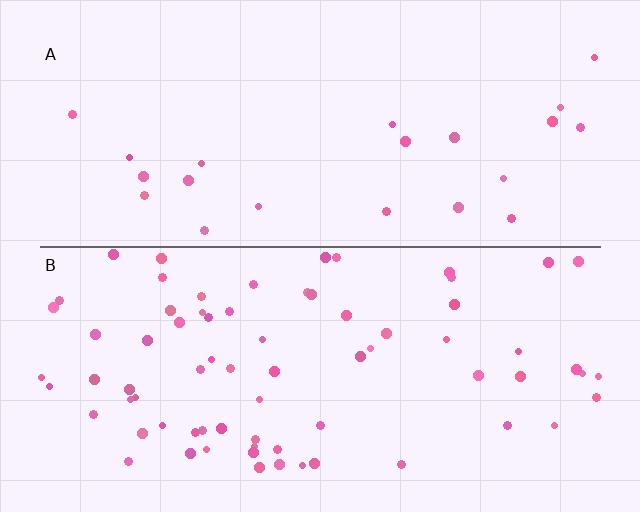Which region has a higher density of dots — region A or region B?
B (the bottom).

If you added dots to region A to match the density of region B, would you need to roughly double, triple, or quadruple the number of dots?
Approximately triple.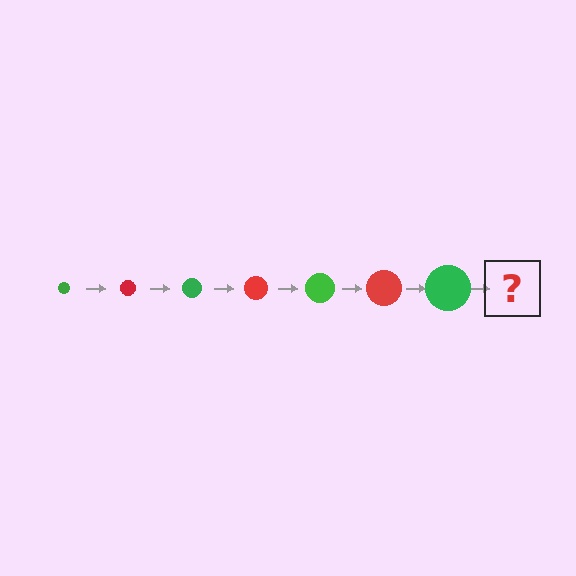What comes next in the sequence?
The next element should be a red circle, larger than the previous one.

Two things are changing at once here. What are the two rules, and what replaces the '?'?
The two rules are that the circle grows larger each step and the color cycles through green and red. The '?' should be a red circle, larger than the previous one.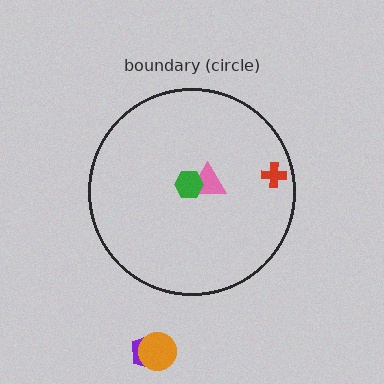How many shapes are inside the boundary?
3 inside, 2 outside.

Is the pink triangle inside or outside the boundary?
Inside.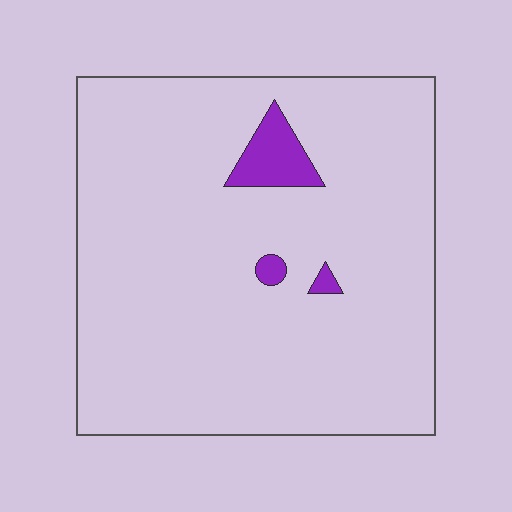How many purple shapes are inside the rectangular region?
3.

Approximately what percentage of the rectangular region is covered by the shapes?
Approximately 5%.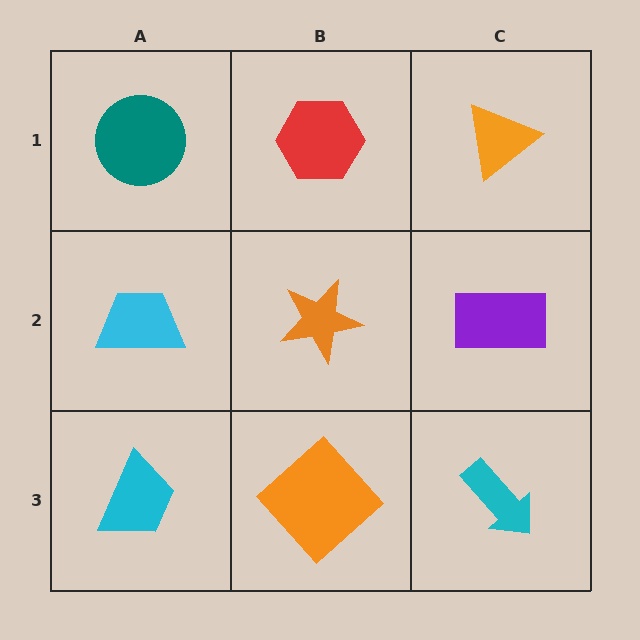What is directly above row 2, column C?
An orange triangle.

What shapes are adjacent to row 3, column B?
An orange star (row 2, column B), a cyan trapezoid (row 3, column A), a cyan arrow (row 3, column C).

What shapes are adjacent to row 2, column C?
An orange triangle (row 1, column C), a cyan arrow (row 3, column C), an orange star (row 2, column B).